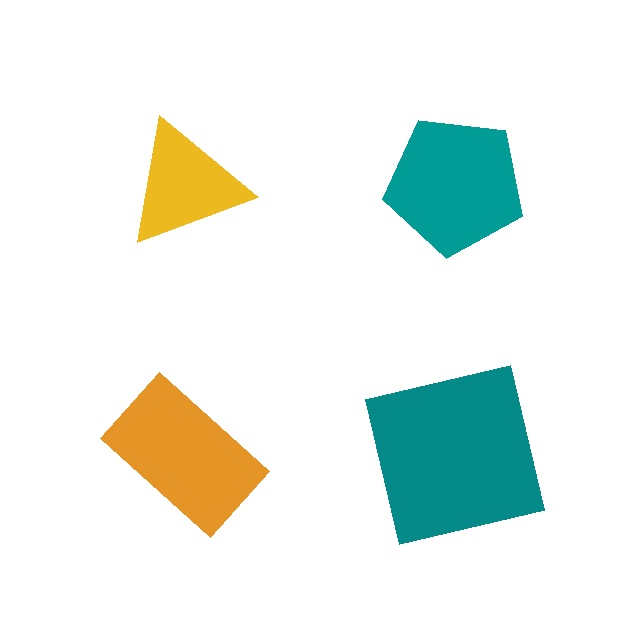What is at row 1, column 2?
A teal pentagon.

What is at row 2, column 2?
A teal square.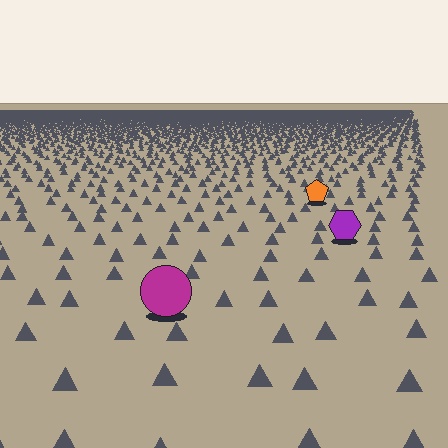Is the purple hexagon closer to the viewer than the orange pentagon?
Yes. The purple hexagon is closer — you can tell from the texture gradient: the ground texture is coarser near it.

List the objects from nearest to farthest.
From nearest to farthest: the magenta circle, the purple hexagon, the orange pentagon.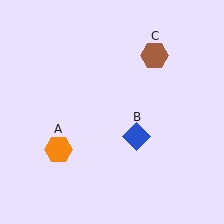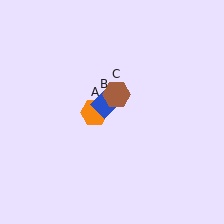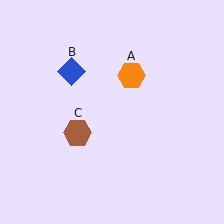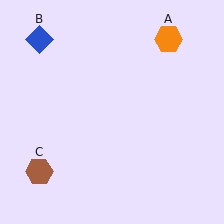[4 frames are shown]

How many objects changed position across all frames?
3 objects changed position: orange hexagon (object A), blue diamond (object B), brown hexagon (object C).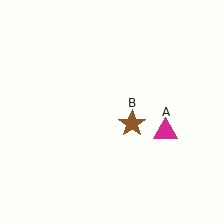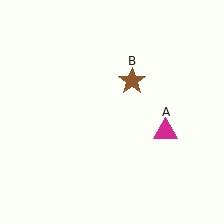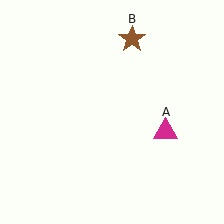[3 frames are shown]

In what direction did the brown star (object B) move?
The brown star (object B) moved up.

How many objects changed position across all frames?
1 object changed position: brown star (object B).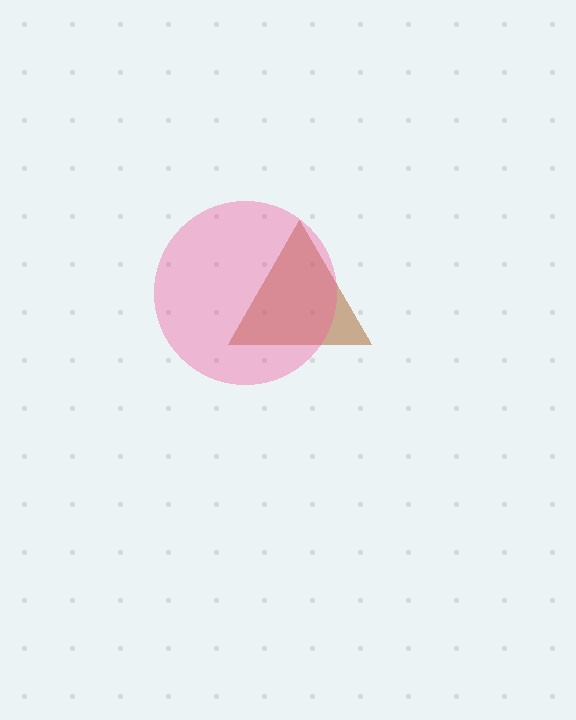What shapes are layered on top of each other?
The layered shapes are: a brown triangle, a pink circle.